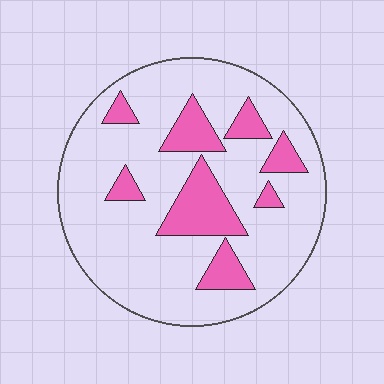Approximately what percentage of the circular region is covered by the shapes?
Approximately 20%.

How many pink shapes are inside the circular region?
8.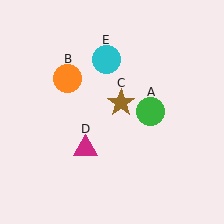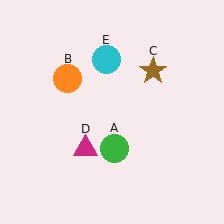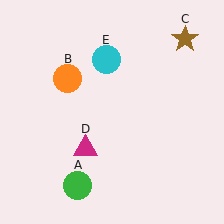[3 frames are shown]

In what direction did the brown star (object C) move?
The brown star (object C) moved up and to the right.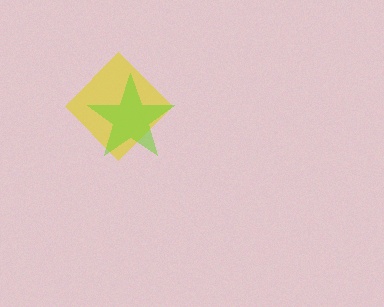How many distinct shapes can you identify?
There are 2 distinct shapes: a yellow diamond, a lime star.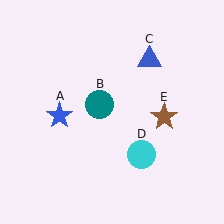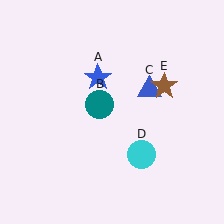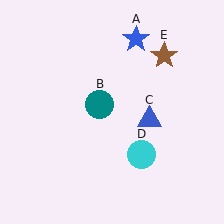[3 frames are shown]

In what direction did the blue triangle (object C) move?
The blue triangle (object C) moved down.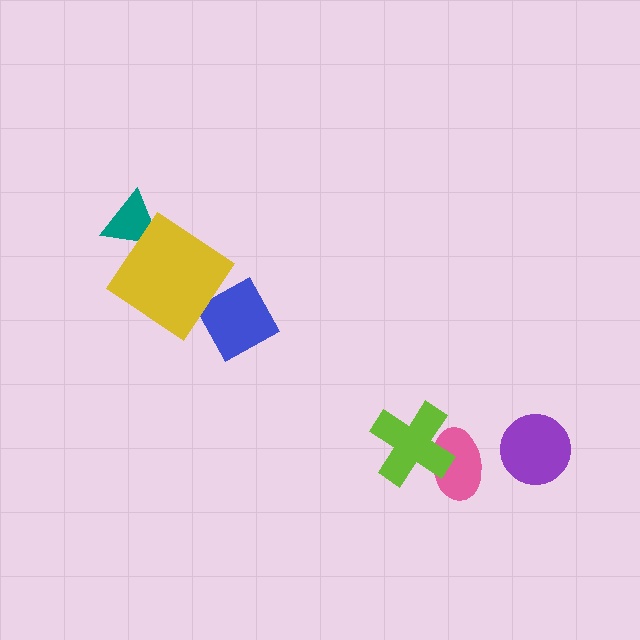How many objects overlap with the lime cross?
1 object overlaps with the lime cross.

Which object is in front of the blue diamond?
The yellow diamond is in front of the blue diamond.